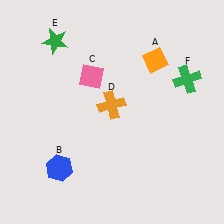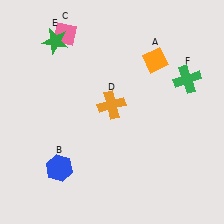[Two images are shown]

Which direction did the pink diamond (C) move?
The pink diamond (C) moved up.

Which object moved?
The pink diamond (C) moved up.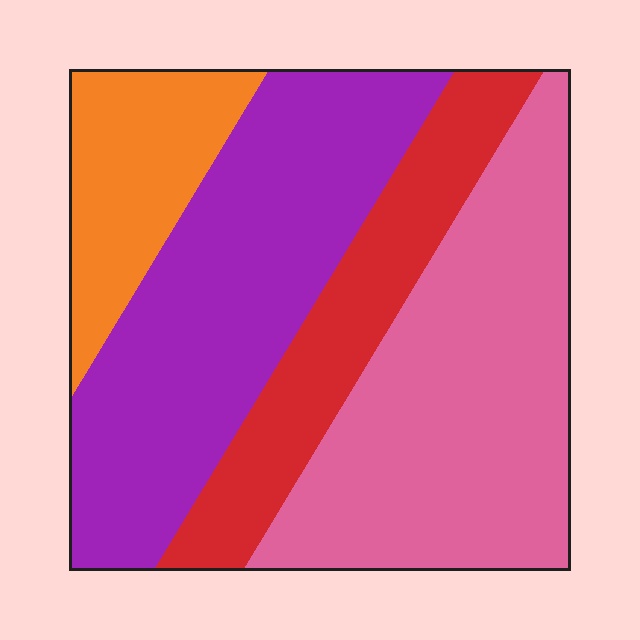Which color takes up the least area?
Orange, at roughly 15%.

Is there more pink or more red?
Pink.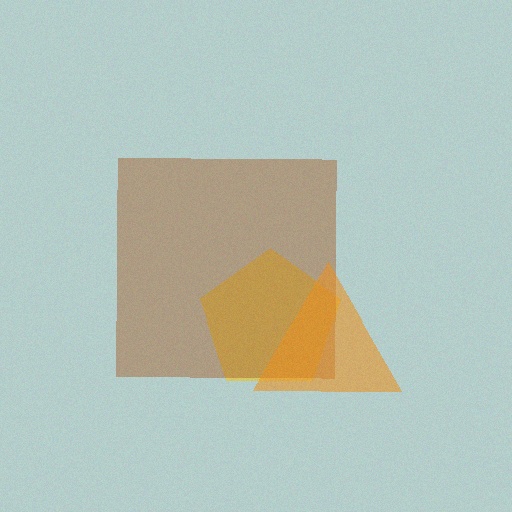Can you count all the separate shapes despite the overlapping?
Yes, there are 3 separate shapes.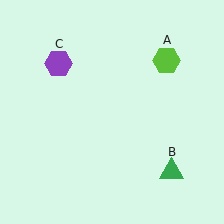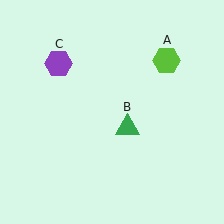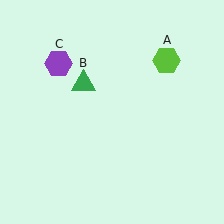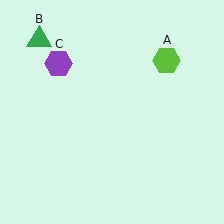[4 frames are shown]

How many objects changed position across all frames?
1 object changed position: green triangle (object B).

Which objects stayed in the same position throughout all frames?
Lime hexagon (object A) and purple hexagon (object C) remained stationary.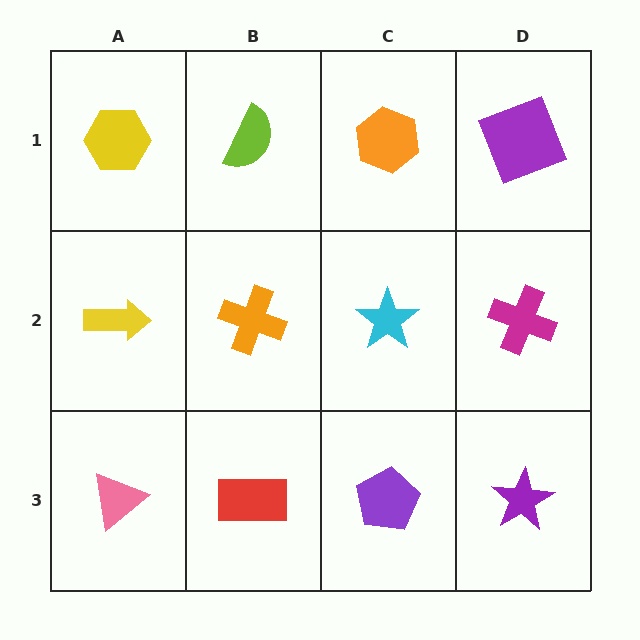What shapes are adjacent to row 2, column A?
A yellow hexagon (row 1, column A), a pink triangle (row 3, column A), an orange cross (row 2, column B).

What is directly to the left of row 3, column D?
A purple pentagon.